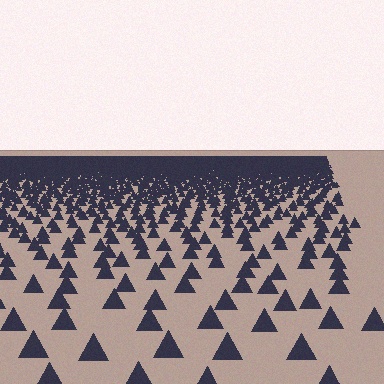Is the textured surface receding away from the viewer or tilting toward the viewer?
The surface is receding away from the viewer. Texture elements get smaller and denser toward the top.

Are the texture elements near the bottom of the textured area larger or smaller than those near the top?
Larger. Near the bottom, elements are closer to the viewer and appear at a bigger on-screen size.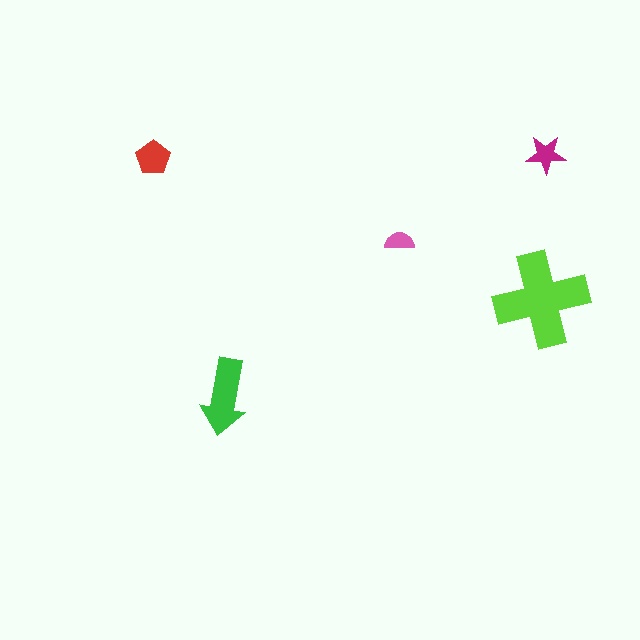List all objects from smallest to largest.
The pink semicircle, the magenta star, the red pentagon, the green arrow, the lime cross.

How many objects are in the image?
There are 5 objects in the image.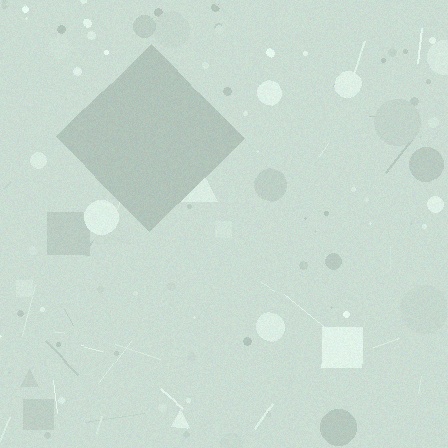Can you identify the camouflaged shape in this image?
The camouflaged shape is a diamond.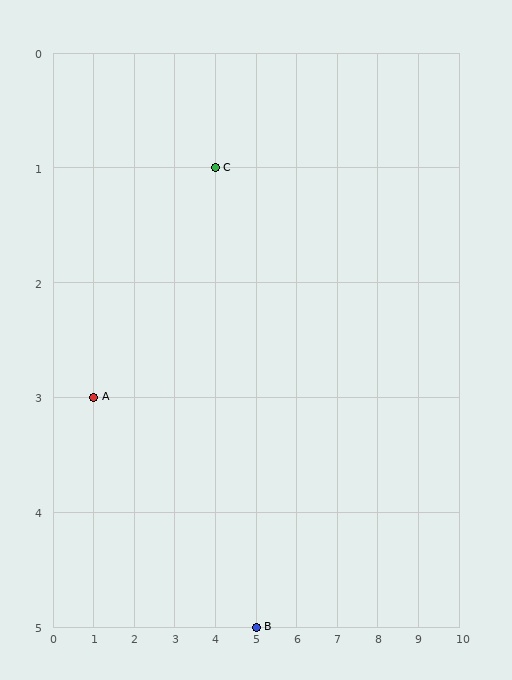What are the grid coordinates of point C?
Point C is at grid coordinates (4, 1).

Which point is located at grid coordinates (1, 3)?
Point A is at (1, 3).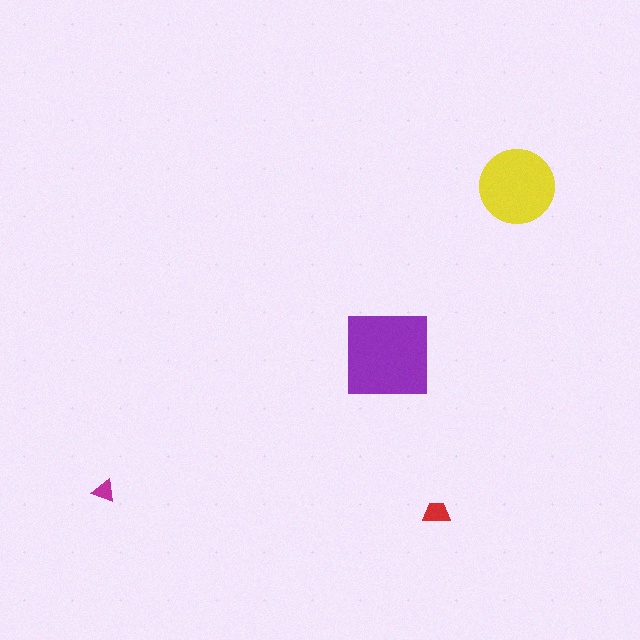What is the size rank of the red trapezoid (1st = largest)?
3rd.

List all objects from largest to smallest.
The purple square, the yellow circle, the red trapezoid, the magenta triangle.